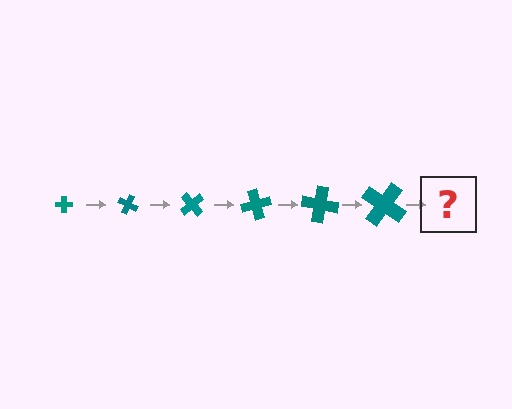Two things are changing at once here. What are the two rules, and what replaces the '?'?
The two rules are that the cross grows larger each step and it rotates 25 degrees each step. The '?' should be a cross, larger than the previous one and rotated 150 degrees from the start.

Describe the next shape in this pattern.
It should be a cross, larger than the previous one and rotated 150 degrees from the start.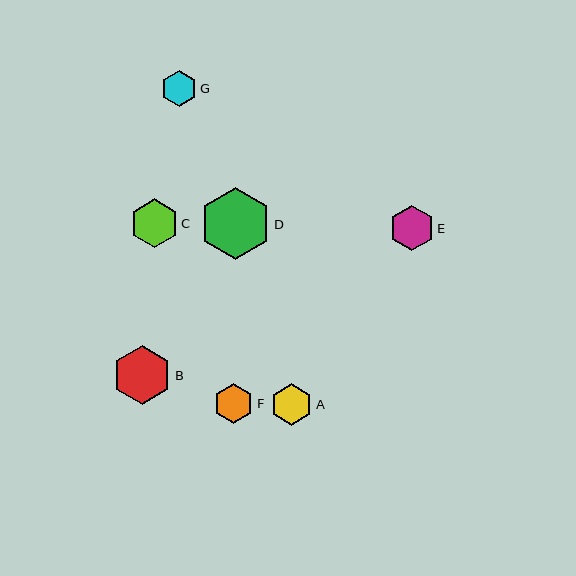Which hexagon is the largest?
Hexagon D is the largest with a size of approximately 71 pixels.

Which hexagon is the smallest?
Hexagon G is the smallest with a size of approximately 36 pixels.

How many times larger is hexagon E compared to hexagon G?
Hexagon E is approximately 1.2 times the size of hexagon G.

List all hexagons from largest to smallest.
From largest to smallest: D, B, C, E, A, F, G.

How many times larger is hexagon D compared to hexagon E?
Hexagon D is approximately 1.6 times the size of hexagon E.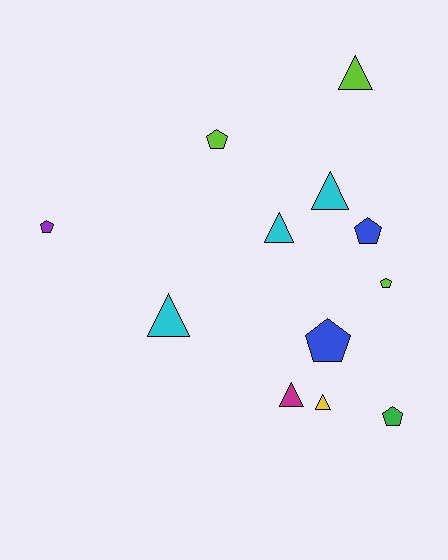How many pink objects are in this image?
There are no pink objects.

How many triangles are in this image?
There are 6 triangles.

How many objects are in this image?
There are 12 objects.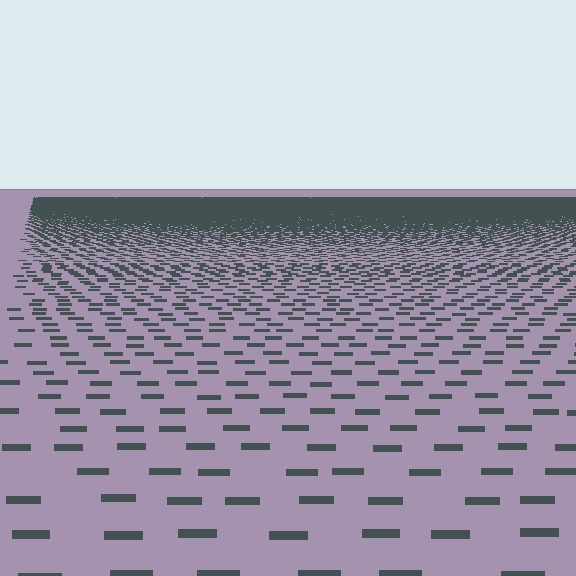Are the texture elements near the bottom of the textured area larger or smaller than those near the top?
Larger. Near the bottom, elements are closer to the viewer and appear at a bigger on-screen size.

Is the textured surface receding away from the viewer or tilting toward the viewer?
The surface is receding away from the viewer. Texture elements get smaller and denser toward the top.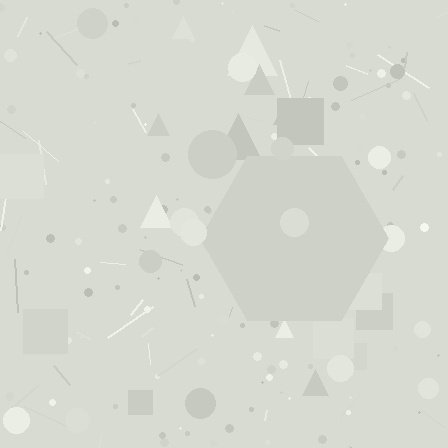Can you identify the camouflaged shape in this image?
The camouflaged shape is a hexagon.